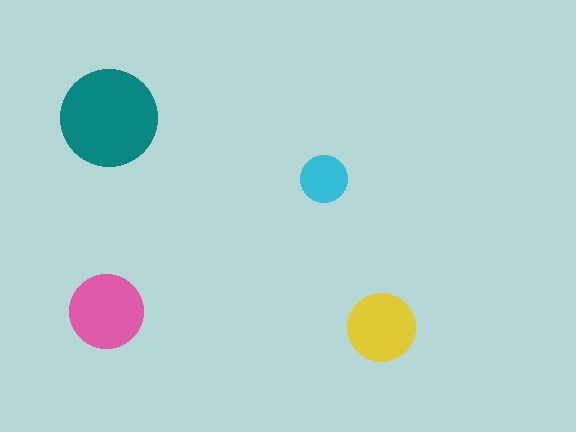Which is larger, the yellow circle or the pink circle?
The pink one.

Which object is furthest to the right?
The yellow circle is rightmost.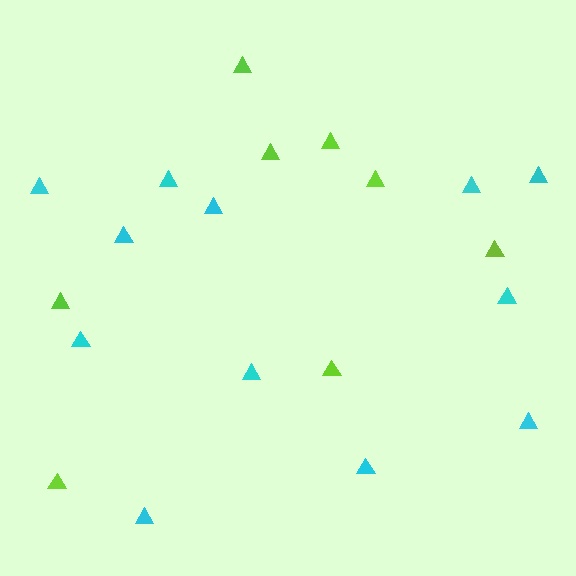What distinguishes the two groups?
There are 2 groups: one group of lime triangles (8) and one group of cyan triangles (12).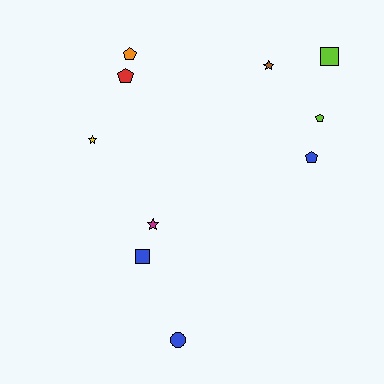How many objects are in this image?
There are 10 objects.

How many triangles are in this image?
There are no triangles.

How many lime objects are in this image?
There are 2 lime objects.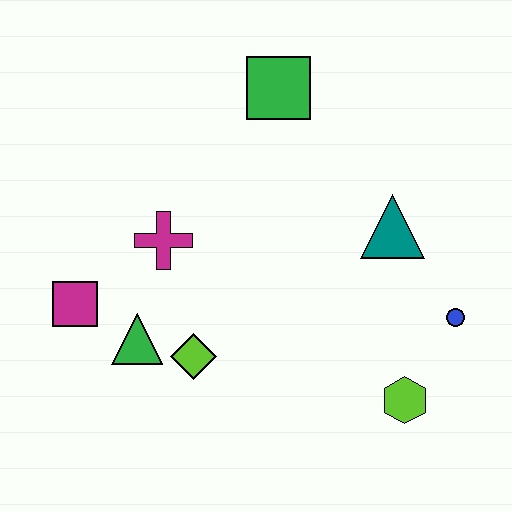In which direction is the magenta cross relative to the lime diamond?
The magenta cross is above the lime diamond.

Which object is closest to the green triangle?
The lime diamond is closest to the green triangle.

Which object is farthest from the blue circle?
The magenta square is farthest from the blue circle.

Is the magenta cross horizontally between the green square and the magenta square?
Yes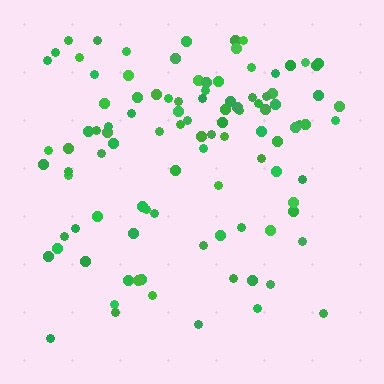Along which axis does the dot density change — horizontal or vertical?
Vertical.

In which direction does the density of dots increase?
From bottom to top, with the top side densest.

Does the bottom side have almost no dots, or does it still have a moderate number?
Still a moderate number, just noticeably fewer than the top.